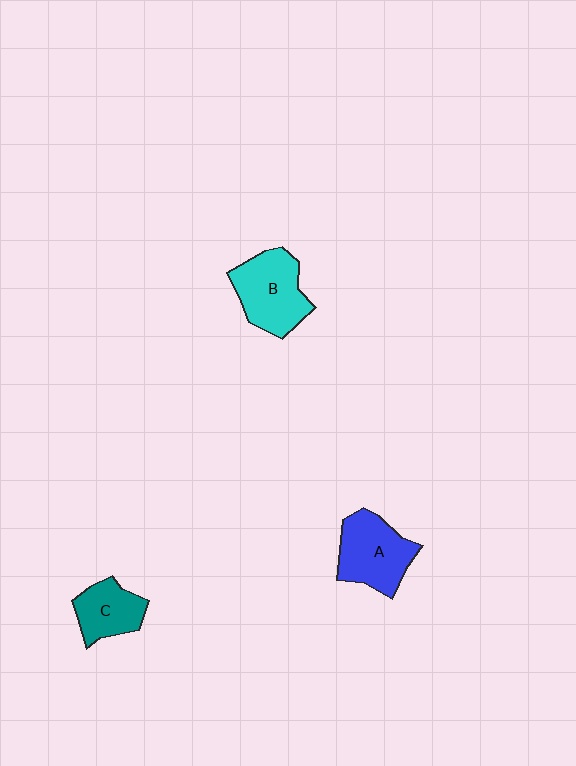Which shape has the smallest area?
Shape C (teal).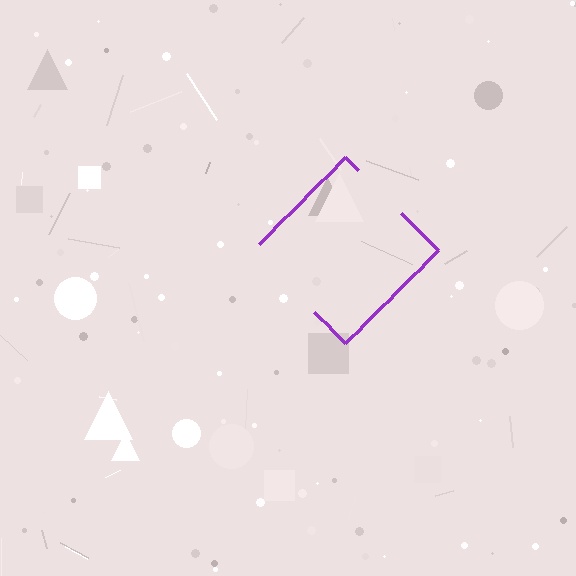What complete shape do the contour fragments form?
The contour fragments form a diamond.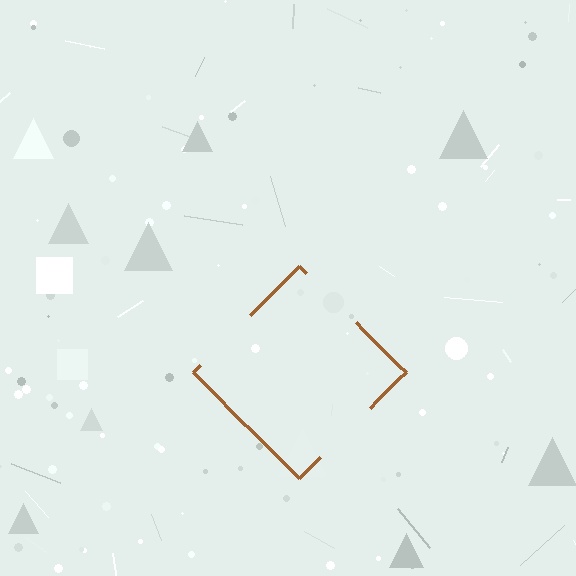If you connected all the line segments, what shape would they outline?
They would outline a diamond.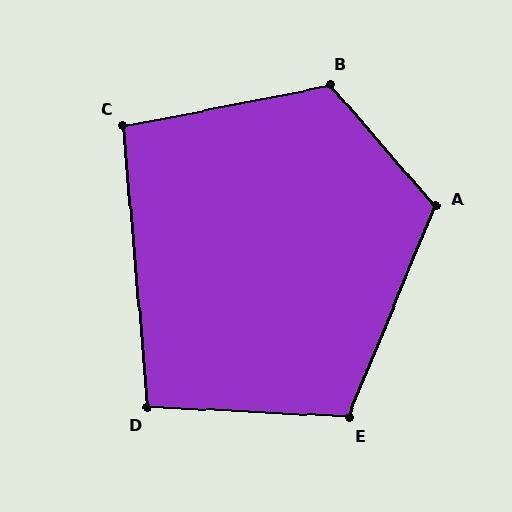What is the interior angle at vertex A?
Approximately 117 degrees (obtuse).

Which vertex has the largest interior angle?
B, at approximately 120 degrees.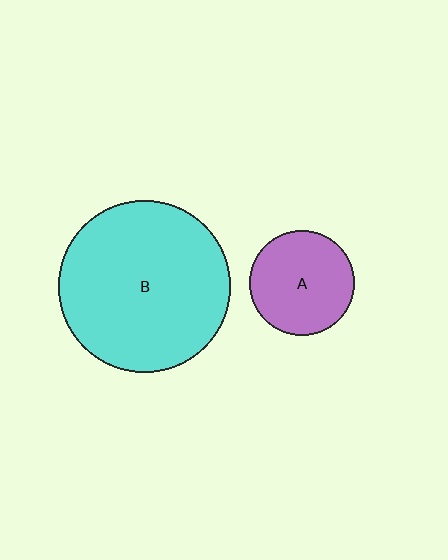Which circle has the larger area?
Circle B (cyan).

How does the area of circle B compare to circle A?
Approximately 2.7 times.